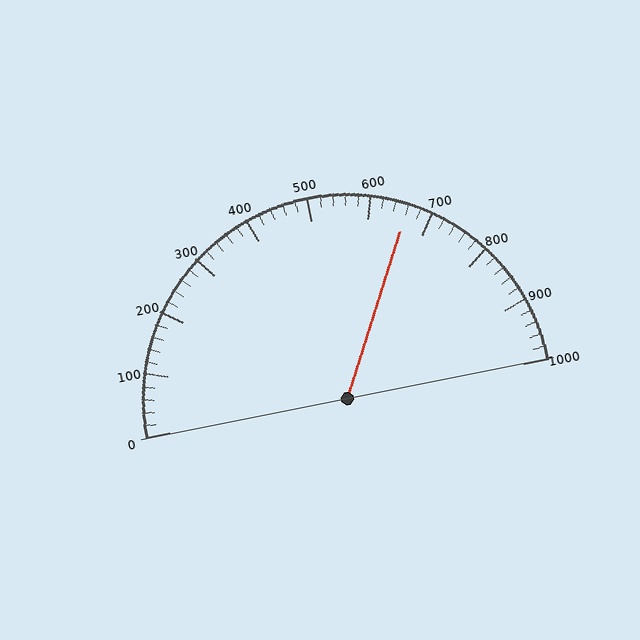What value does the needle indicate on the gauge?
The needle indicates approximately 660.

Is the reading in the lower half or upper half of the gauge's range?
The reading is in the upper half of the range (0 to 1000).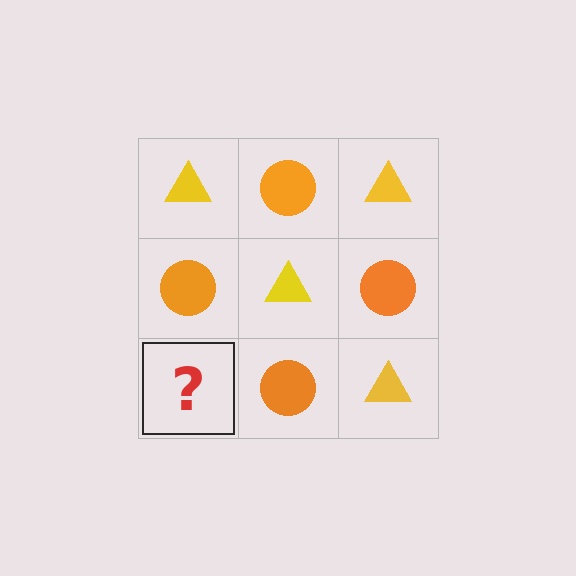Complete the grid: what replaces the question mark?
The question mark should be replaced with a yellow triangle.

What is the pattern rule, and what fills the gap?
The rule is that it alternates yellow triangle and orange circle in a checkerboard pattern. The gap should be filled with a yellow triangle.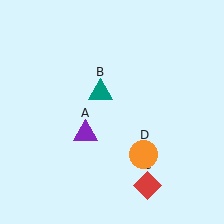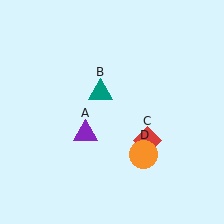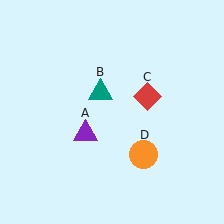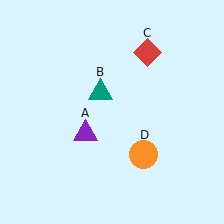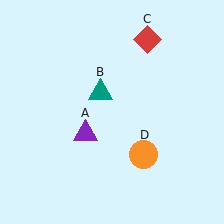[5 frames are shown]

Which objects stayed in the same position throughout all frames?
Purple triangle (object A) and teal triangle (object B) and orange circle (object D) remained stationary.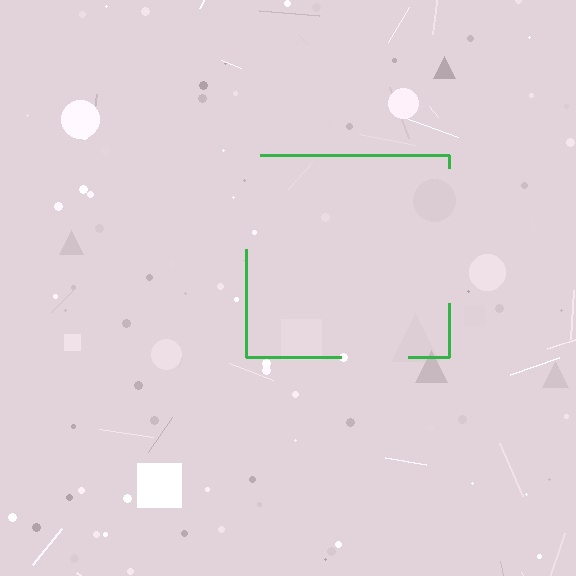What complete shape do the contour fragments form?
The contour fragments form a square.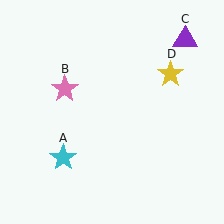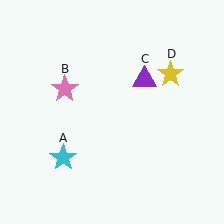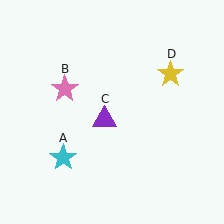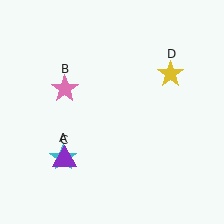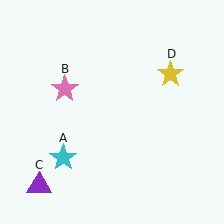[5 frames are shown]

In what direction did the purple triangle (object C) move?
The purple triangle (object C) moved down and to the left.